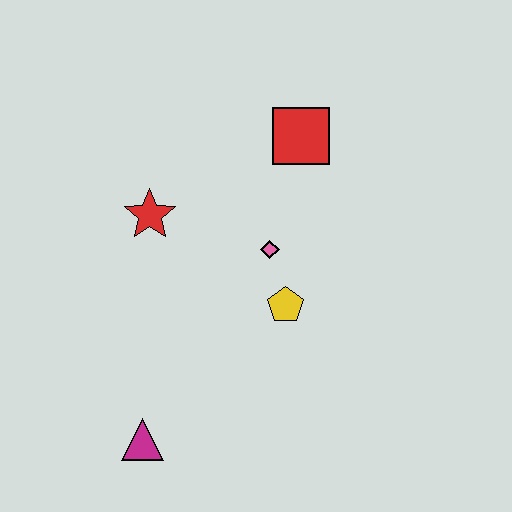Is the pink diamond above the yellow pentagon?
Yes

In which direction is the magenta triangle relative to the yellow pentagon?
The magenta triangle is to the left of the yellow pentagon.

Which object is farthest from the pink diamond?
The magenta triangle is farthest from the pink diamond.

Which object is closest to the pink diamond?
The yellow pentagon is closest to the pink diamond.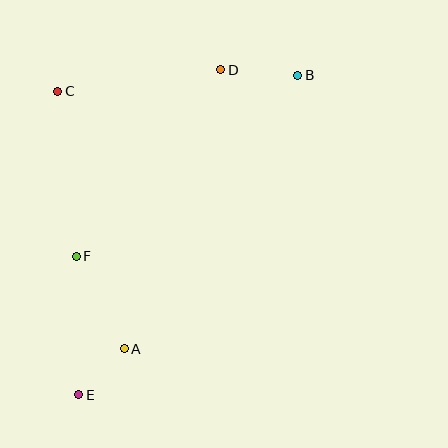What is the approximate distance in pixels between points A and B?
The distance between A and B is approximately 324 pixels.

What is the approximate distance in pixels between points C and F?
The distance between C and F is approximately 166 pixels.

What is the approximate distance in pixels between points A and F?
The distance between A and F is approximately 104 pixels.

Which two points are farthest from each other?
Points B and E are farthest from each other.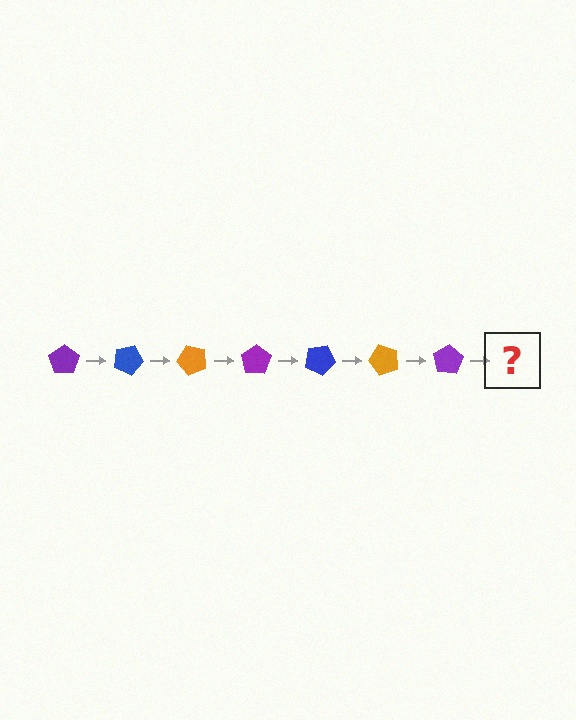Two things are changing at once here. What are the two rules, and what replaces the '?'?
The two rules are that it rotates 25 degrees each step and the color cycles through purple, blue, and orange. The '?' should be a blue pentagon, rotated 175 degrees from the start.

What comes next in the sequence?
The next element should be a blue pentagon, rotated 175 degrees from the start.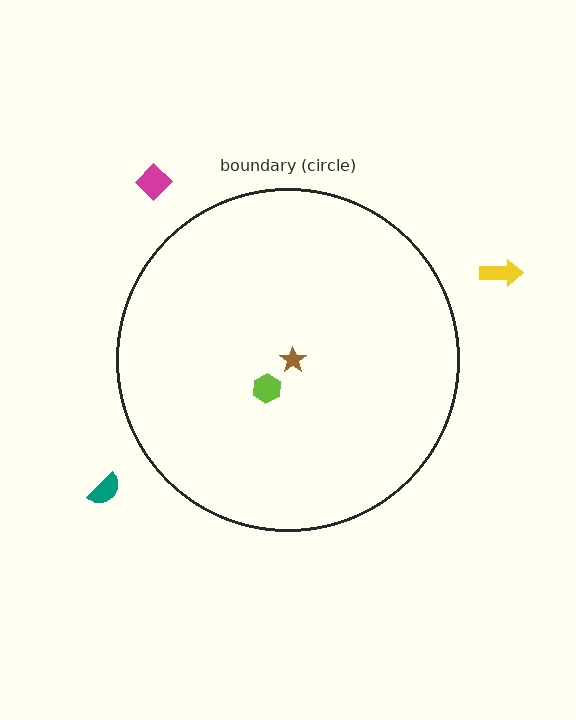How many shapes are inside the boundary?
2 inside, 3 outside.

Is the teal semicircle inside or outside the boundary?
Outside.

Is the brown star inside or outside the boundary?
Inside.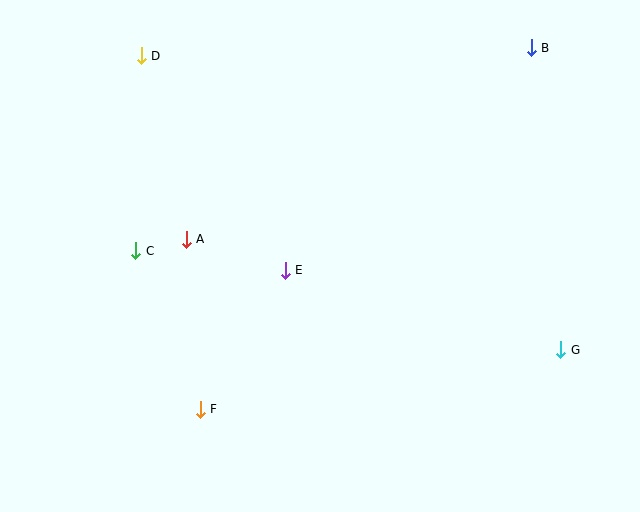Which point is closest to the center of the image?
Point E at (285, 270) is closest to the center.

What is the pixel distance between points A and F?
The distance between A and F is 171 pixels.